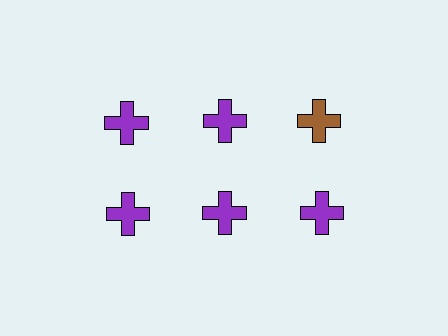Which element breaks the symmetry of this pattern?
The brown cross in the top row, center column breaks the symmetry. All other shapes are purple crosses.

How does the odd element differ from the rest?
It has a different color: brown instead of purple.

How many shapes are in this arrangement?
There are 6 shapes arranged in a grid pattern.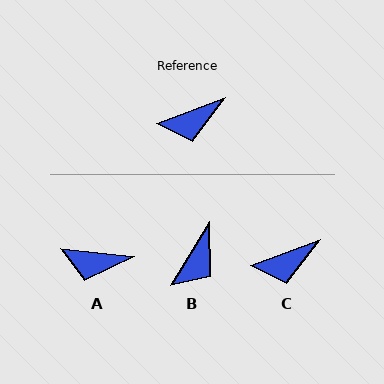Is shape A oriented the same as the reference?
No, it is off by about 26 degrees.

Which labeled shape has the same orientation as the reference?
C.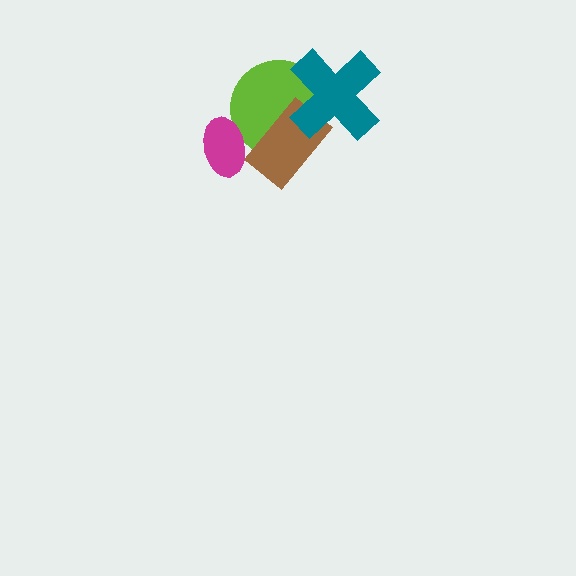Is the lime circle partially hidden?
Yes, it is partially covered by another shape.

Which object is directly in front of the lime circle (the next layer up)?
The brown rectangle is directly in front of the lime circle.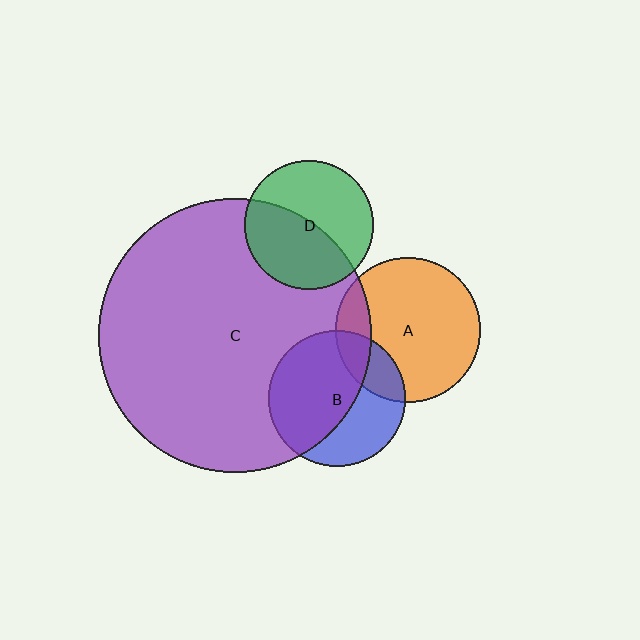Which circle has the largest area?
Circle C (purple).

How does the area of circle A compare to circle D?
Approximately 1.3 times.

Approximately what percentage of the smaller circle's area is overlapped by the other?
Approximately 15%.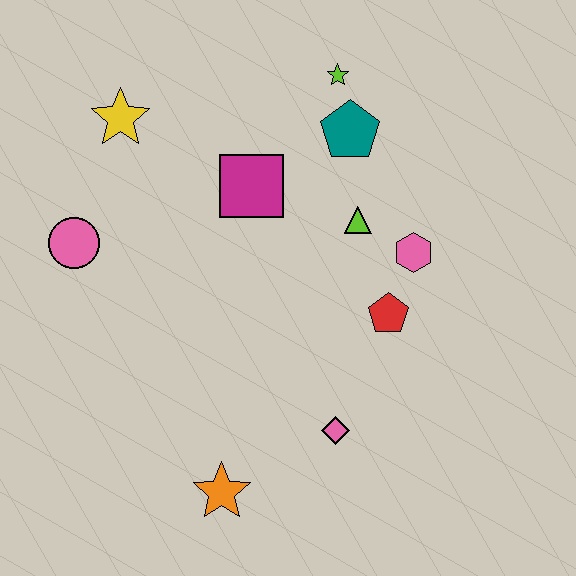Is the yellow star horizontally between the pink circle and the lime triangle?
Yes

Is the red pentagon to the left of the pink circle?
No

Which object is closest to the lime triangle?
The pink hexagon is closest to the lime triangle.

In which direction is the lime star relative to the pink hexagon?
The lime star is above the pink hexagon.